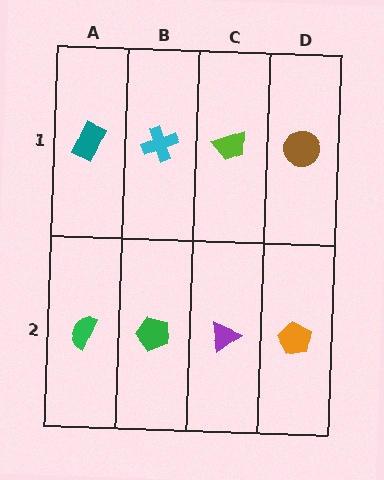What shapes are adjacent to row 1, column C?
A purple triangle (row 2, column C), a cyan cross (row 1, column B), a brown circle (row 1, column D).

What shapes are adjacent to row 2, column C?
A lime trapezoid (row 1, column C), a green pentagon (row 2, column B), an orange pentagon (row 2, column D).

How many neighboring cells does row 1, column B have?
3.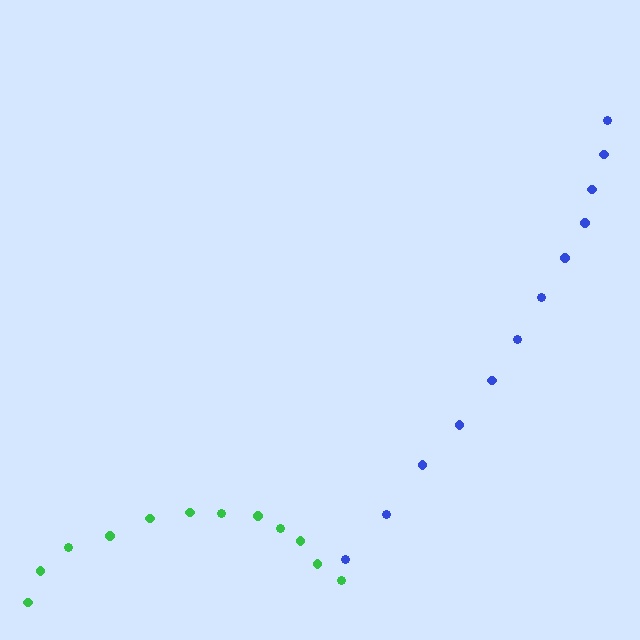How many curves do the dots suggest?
There are 2 distinct paths.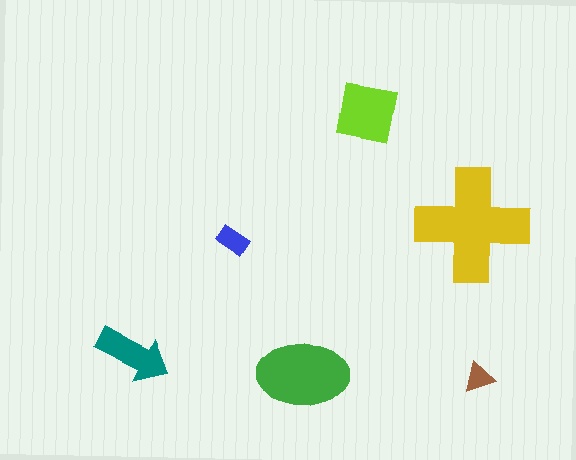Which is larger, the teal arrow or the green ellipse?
The green ellipse.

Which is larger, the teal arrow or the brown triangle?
The teal arrow.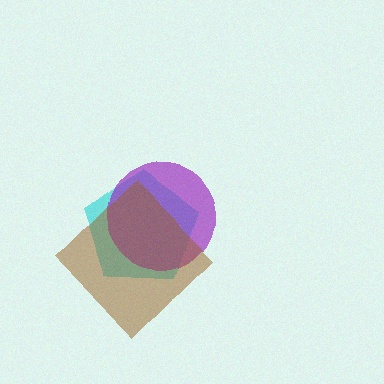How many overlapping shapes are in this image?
There are 3 overlapping shapes in the image.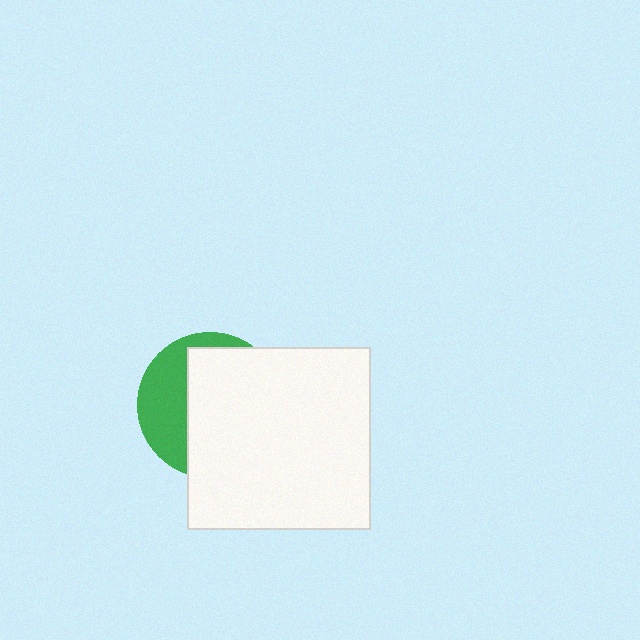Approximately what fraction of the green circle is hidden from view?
Roughly 65% of the green circle is hidden behind the white square.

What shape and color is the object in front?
The object in front is a white square.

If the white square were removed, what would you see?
You would see the complete green circle.